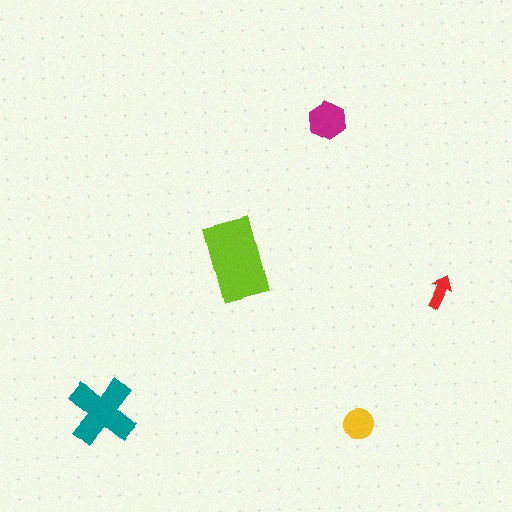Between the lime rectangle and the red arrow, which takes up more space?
The lime rectangle.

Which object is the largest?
The lime rectangle.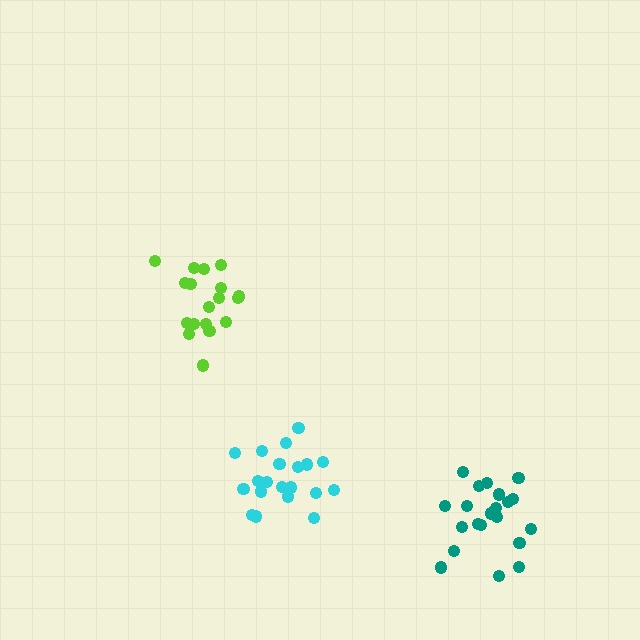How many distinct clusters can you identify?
There are 3 distinct clusters.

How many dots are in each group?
Group 1: 20 dots, Group 2: 18 dots, Group 3: 21 dots (59 total).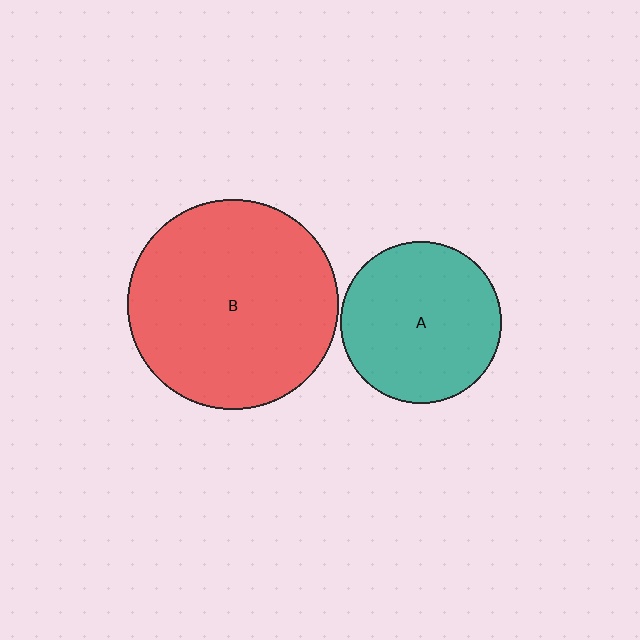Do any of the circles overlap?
No, none of the circles overlap.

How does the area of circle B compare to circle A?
Approximately 1.7 times.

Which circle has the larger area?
Circle B (red).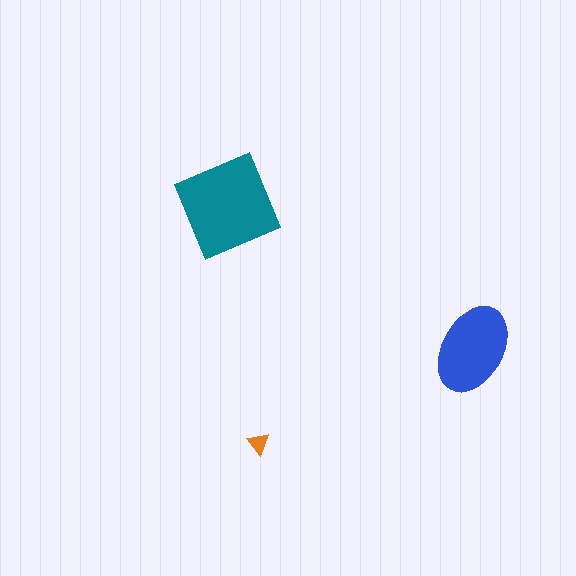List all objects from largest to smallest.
The teal diamond, the blue ellipse, the orange triangle.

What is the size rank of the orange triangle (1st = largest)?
3rd.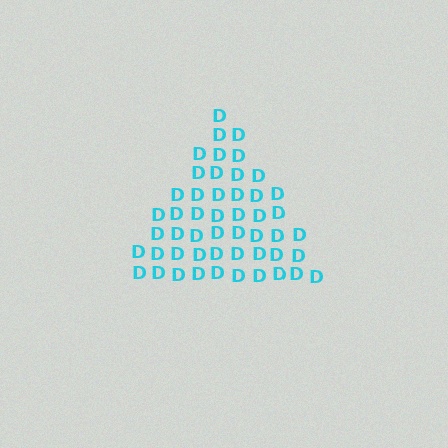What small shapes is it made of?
It is made of small letter D's.